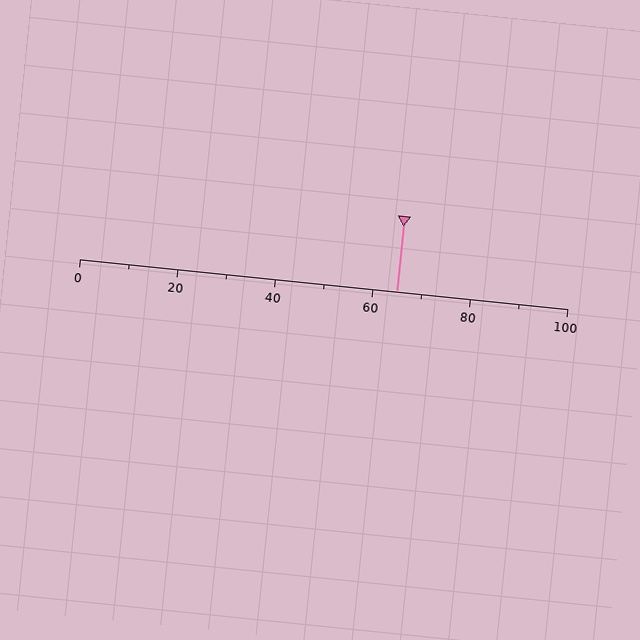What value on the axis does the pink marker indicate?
The marker indicates approximately 65.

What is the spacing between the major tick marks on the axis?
The major ticks are spaced 20 apart.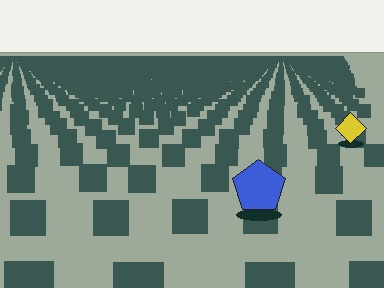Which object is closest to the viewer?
The blue pentagon is closest. The texture marks near it are larger and more spread out.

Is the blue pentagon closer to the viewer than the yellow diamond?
Yes. The blue pentagon is closer — you can tell from the texture gradient: the ground texture is coarser near it.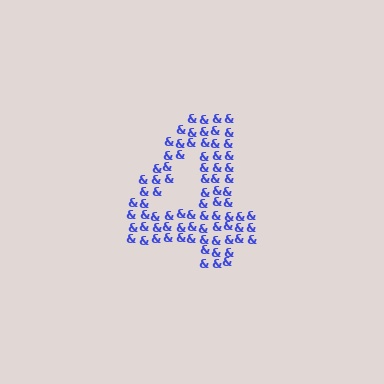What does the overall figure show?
The overall figure shows the digit 4.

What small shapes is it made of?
It is made of small ampersands.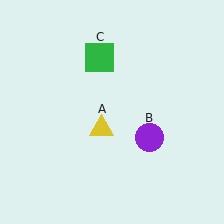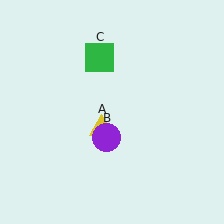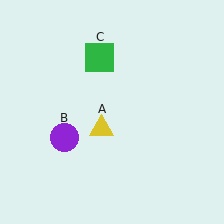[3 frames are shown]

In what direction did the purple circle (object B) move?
The purple circle (object B) moved left.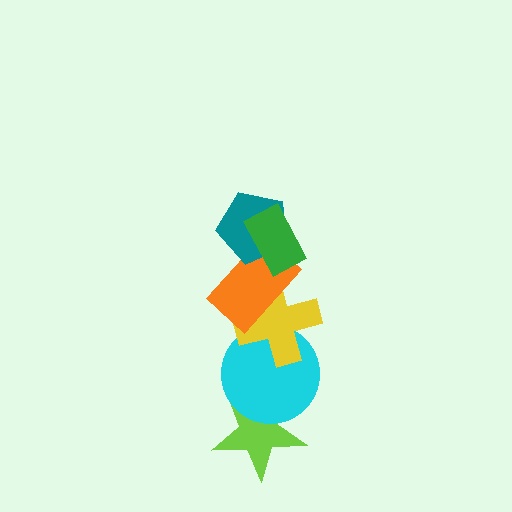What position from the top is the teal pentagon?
The teal pentagon is 2nd from the top.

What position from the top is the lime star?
The lime star is 6th from the top.